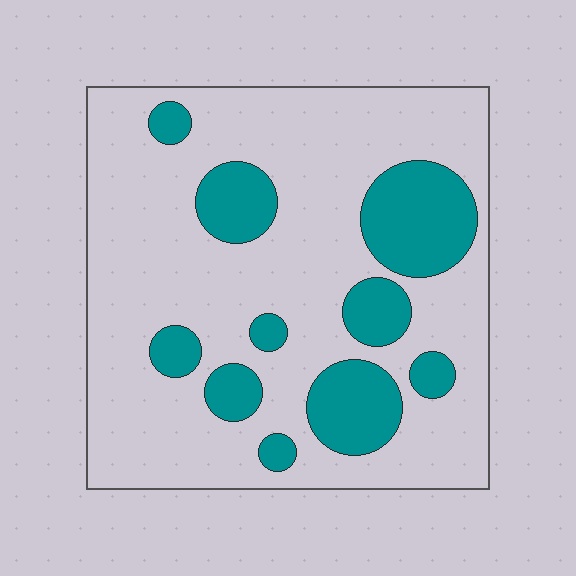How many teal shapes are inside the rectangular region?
10.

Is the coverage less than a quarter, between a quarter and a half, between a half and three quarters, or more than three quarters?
Less than a quarter.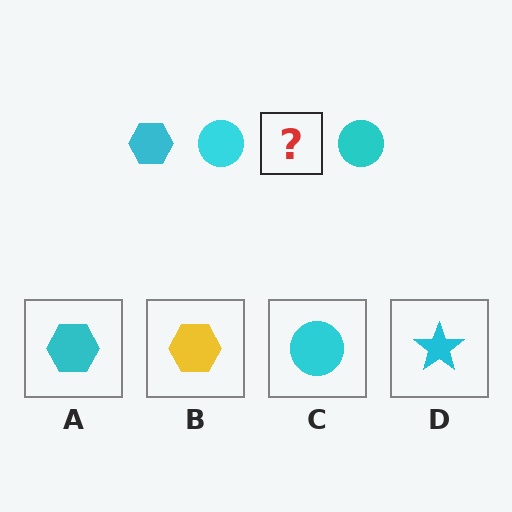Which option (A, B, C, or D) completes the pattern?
A.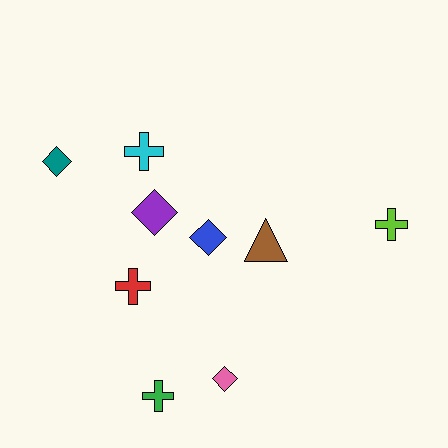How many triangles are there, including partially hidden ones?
There is 1 triangle.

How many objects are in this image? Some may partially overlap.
There are 9 objects.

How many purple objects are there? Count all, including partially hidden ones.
There is 1 purple object.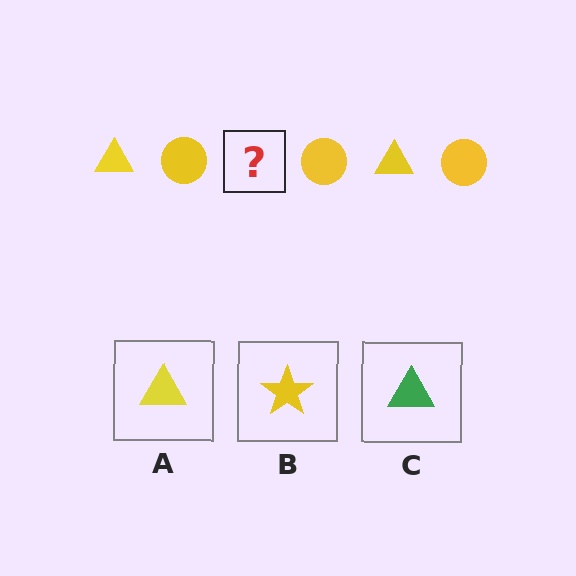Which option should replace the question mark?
Option A.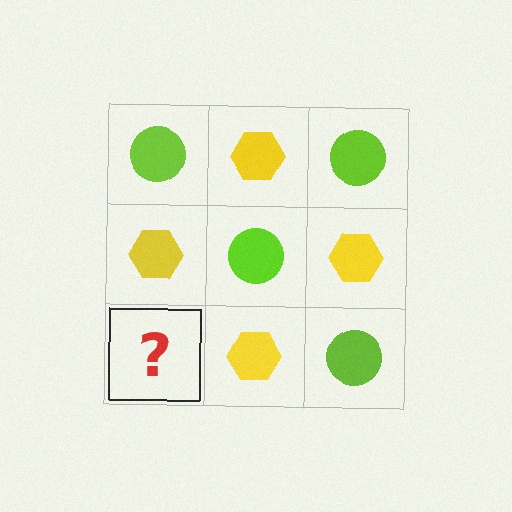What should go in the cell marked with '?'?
The missing cell should contain a lime circle.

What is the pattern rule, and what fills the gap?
The rule is that it alternates lime circle and yellow hexagon in a checkerboard pattern. The gap should be filled with a lime circle.